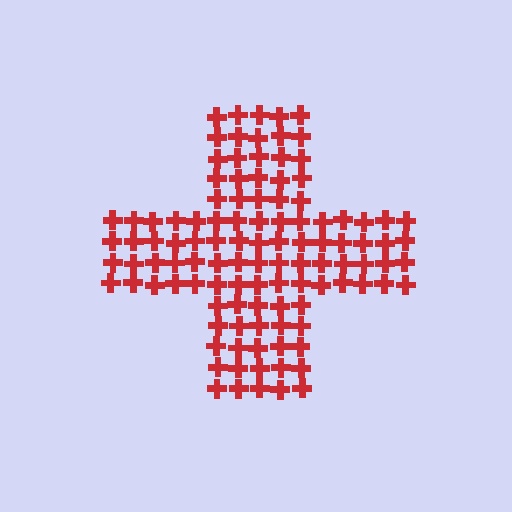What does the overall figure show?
The overall figure shows a cross.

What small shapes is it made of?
It is made of small crosses.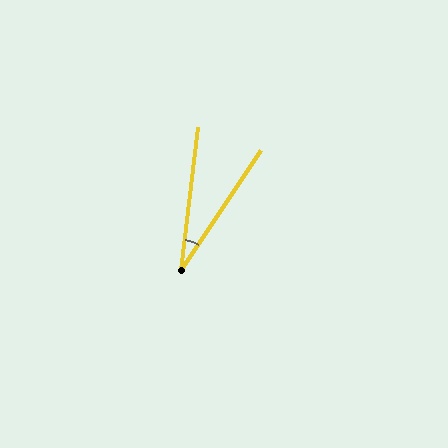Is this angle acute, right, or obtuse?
It is acute.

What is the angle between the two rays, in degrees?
Approximately 27 degrees.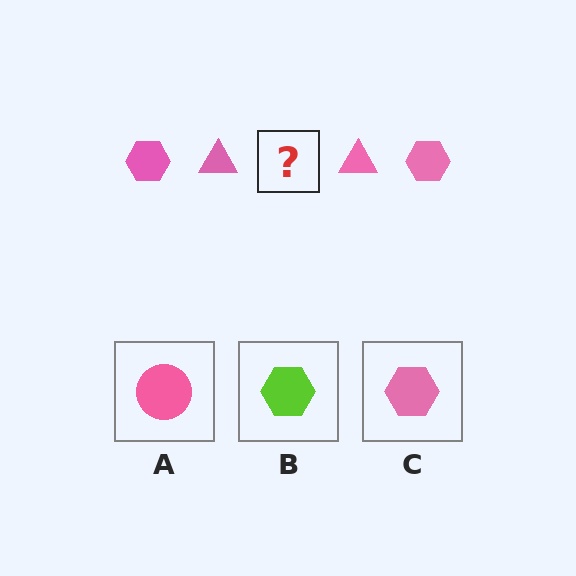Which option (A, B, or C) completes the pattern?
C.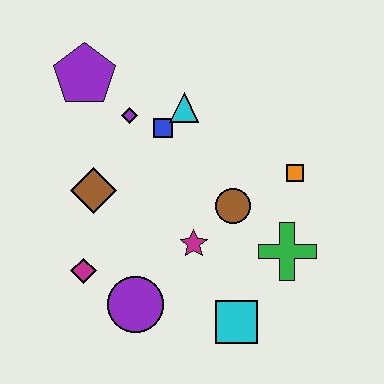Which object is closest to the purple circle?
The magenta diamond is closest to the purple circle.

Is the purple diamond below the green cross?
No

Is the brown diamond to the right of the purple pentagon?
Yes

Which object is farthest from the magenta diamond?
The orange square is farthest from the magenta diamond.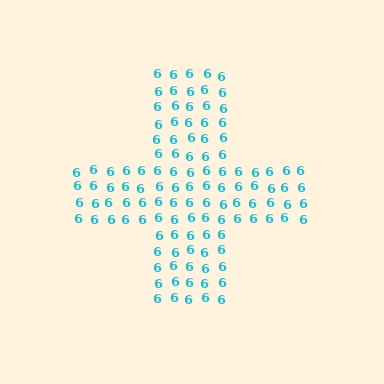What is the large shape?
The large shape is a cross.